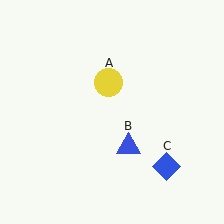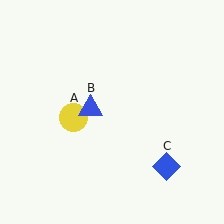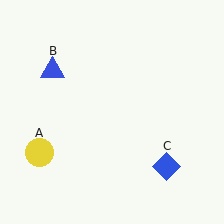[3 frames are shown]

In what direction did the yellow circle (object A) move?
The yellow circle (object A) moved down and to the left.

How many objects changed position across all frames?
2 objects changed position: yellow circle (object A), blue triangle (object B).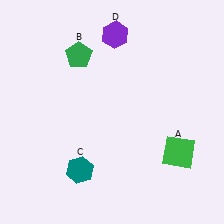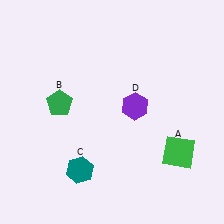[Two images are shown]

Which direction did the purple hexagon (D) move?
The purple hexagon (D) moved down.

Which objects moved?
The objects that moved are: the green pentagon (B), the purple hexagon (D).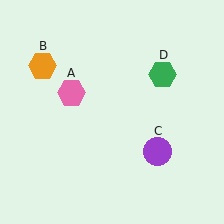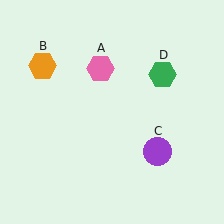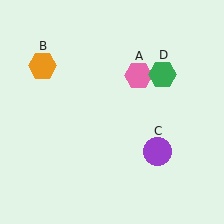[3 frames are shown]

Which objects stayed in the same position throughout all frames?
Orange hexagon (object B) and purple circle (object C) and green hexagon (object D) remained stationary.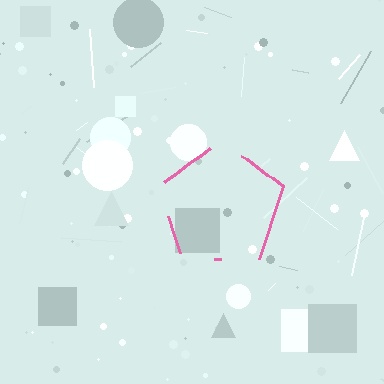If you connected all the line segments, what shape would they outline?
They would outline a pentagon.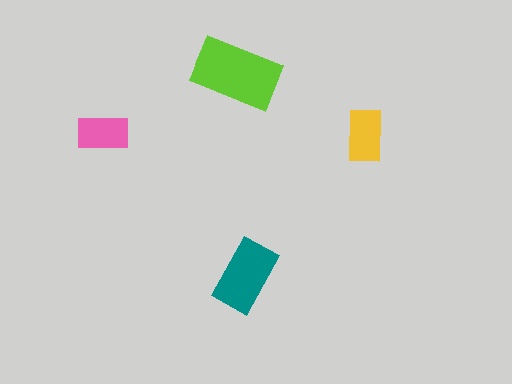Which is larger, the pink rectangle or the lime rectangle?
The lime one.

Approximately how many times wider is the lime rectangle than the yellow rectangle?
About 1.5 times wider.